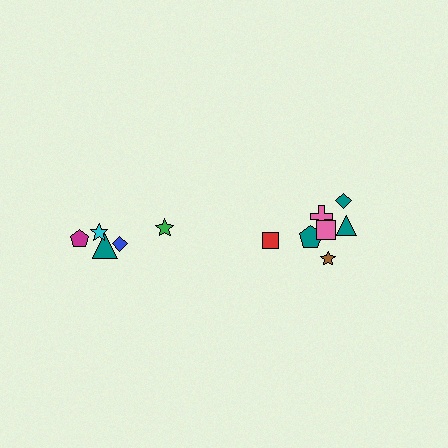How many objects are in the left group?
There are 5 objects.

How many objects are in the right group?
There are 7 objects.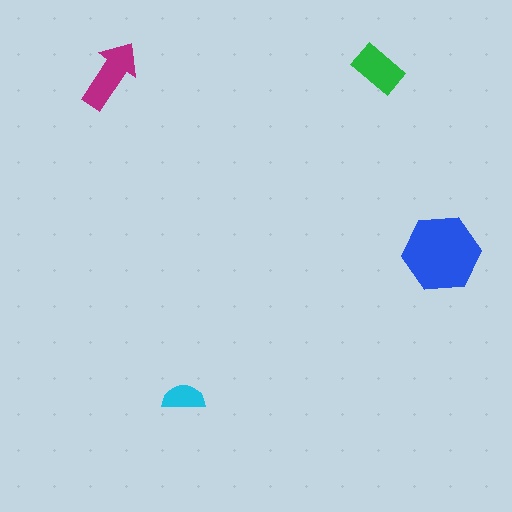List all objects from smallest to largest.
The cyan semicircle, the green rectangle, the magenta arrow, the blue hexagon.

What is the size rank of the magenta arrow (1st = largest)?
2nd.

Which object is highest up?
The green rectangle is topmost.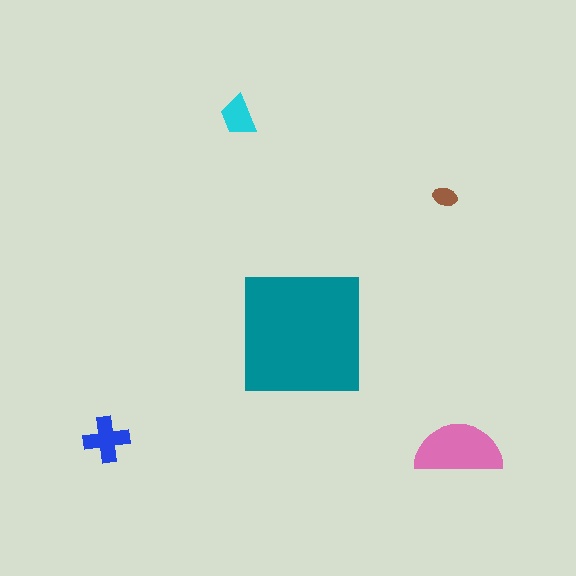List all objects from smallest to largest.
The brown ellipse, the cyan trapezoid, the blue cross, the pink semicircle, the teal square.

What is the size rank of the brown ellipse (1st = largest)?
5th.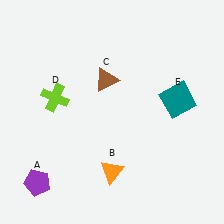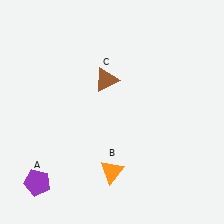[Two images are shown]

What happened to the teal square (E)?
The teal square (E) was removed in Image 2. It was in the top-right area of Image 1.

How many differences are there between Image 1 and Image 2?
There are 2 differences between the two images.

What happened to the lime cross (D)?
The lime cross (D) was removed in Image 2. It was in the top-left area of Image 1.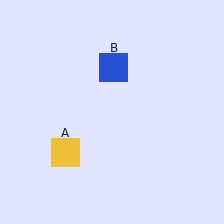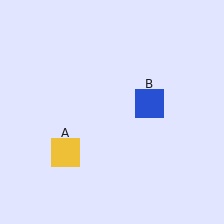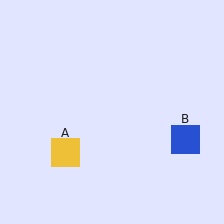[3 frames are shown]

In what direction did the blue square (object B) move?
The blue square (object B) moved down and to the right.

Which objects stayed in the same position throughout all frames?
Yellow square (object A) remained stationary.